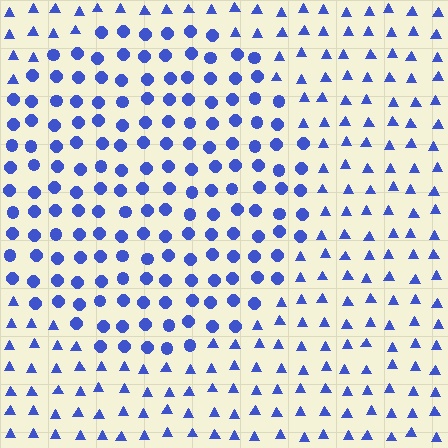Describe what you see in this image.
The image is filled with small blue elements arranged in a uniform grid. A circle-shaped region contains circles, while the surrounding area contains triangles. The boundary is defined purely by the change in element shape.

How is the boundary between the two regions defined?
The boundary is defined by a change in element shape: circles inside vs. triangles outside. All elements share the same color and spacing.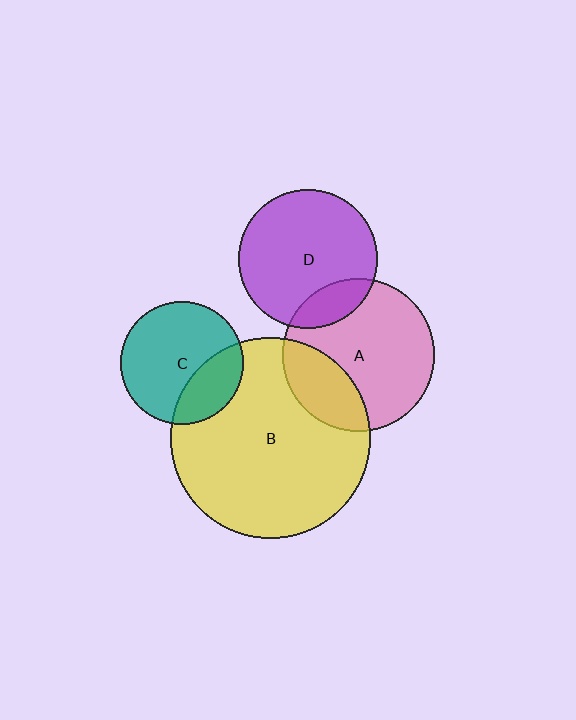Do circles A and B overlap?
Yes.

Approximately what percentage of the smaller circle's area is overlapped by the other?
Approximately 25%.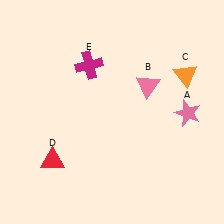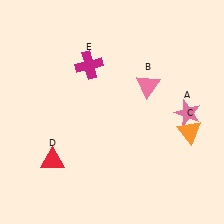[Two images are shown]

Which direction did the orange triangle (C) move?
The orange triangle (C) moved down.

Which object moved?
The orange triangle (C) moved down.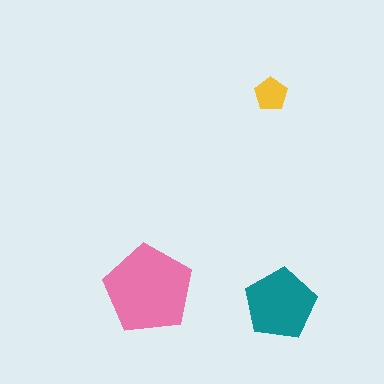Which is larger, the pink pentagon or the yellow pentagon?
The pink one.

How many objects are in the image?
There are 3 objects in the image.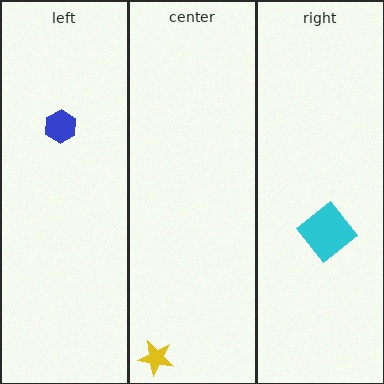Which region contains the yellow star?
The center region.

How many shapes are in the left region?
1.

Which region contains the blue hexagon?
The left region.